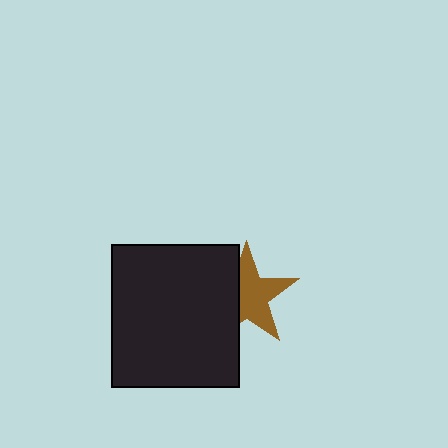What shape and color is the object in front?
The object in front is a black rectangle.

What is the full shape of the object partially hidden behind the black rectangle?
The partially hidden object is a brown star.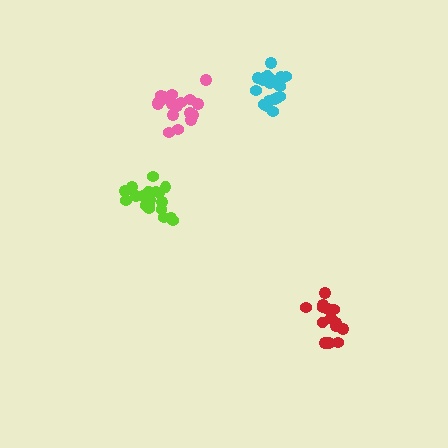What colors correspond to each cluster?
The clusters are colored: lime, cyan, red, pink.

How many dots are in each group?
Group 1: 21 dots, Group 2: 21 dots, Group 3: 16 dots, Group 4: 19 dots (77 total).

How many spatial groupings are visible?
There are 4 spatial groupings.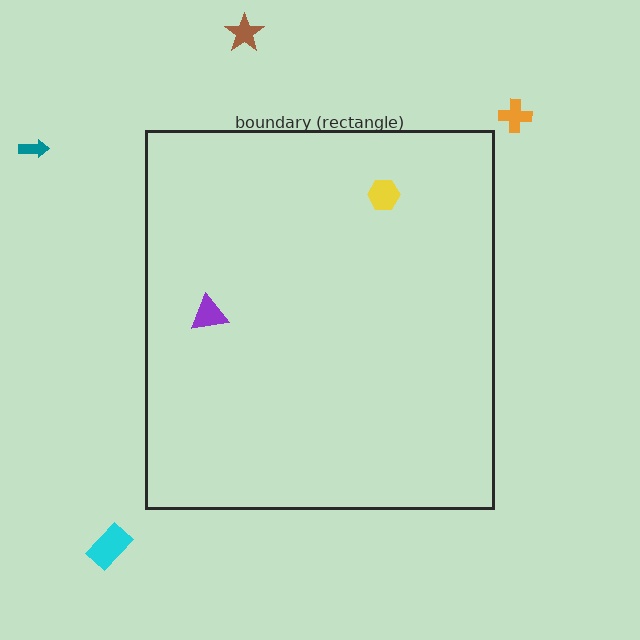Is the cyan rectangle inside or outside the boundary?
Outside.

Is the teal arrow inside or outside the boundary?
Outside.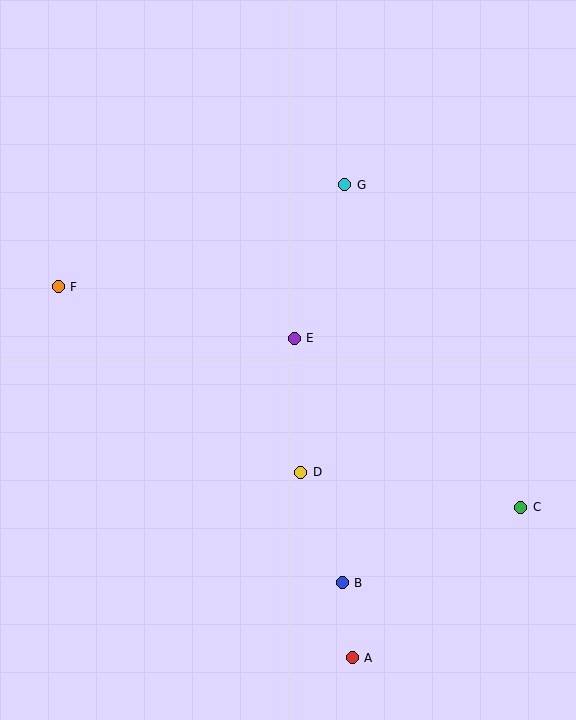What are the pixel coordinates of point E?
Point E is at (294, 338).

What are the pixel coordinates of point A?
Point A is at (352, 658).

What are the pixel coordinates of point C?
Point C is at (521, 507).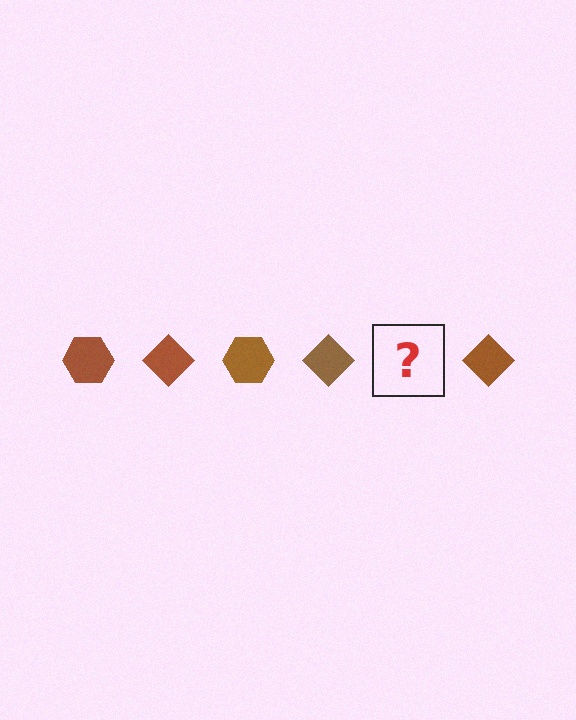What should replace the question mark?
The question mark should be replaced with a brown hexagon.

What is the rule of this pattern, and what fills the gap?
The rule is that the pattern cycles through hexagon, diamond shapes in brown. The gap should be filled with a brown hexagon.